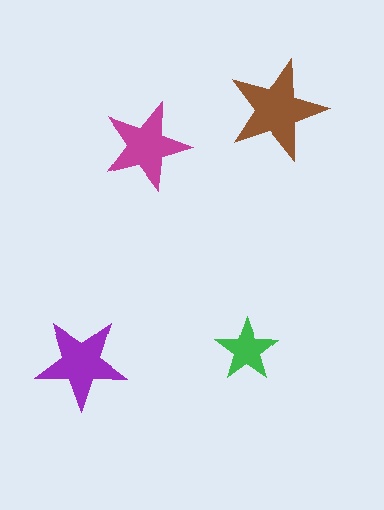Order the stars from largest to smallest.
the brown one, the purple one, the magenta one, the green one.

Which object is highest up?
The brown star is topmost.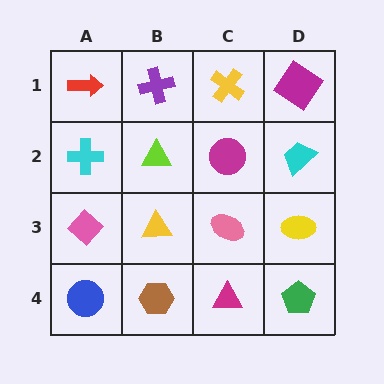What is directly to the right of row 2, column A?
A lime triangle.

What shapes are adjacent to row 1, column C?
A magenta circle (row 2, column C), a purple cross (row 1, column B), a magenta diamond (row 1, column D).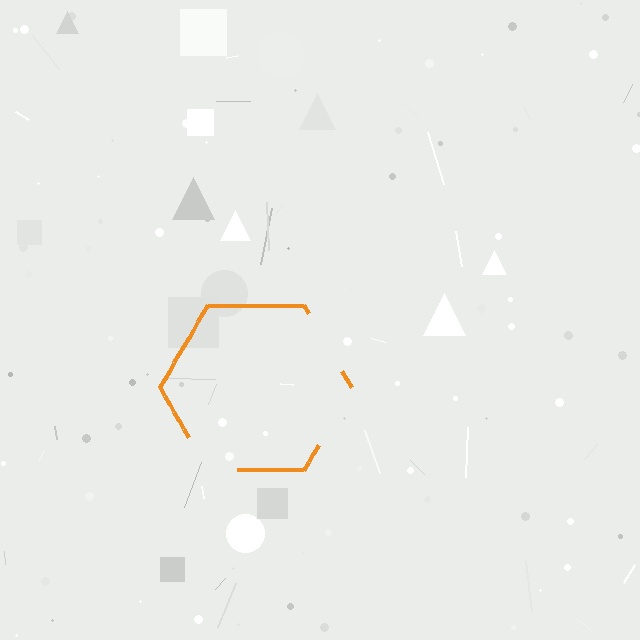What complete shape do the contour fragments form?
The contour fragments form a hexagon.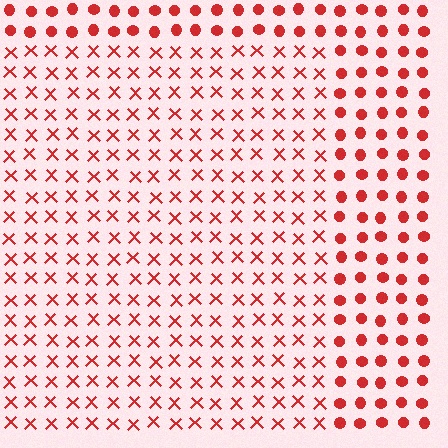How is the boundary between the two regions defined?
The boundary is defined by a change in element shape: X marks inside vs. circles outside. All elements share the same color and spacing.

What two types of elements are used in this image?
The image uses X marks inside the rectangle region and circles outside it.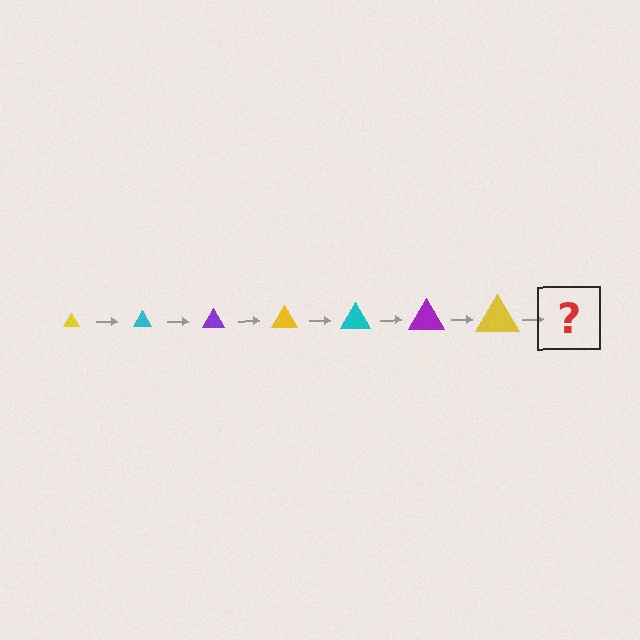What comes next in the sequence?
The next element should be a cyan triangle, larger than the previous one.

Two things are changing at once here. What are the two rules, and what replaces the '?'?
The two rules are that the triangle grows larger each step and the color cycles through yellow, cyan, and purple. The '?' should be a cyan triangle, larger than the previous one.